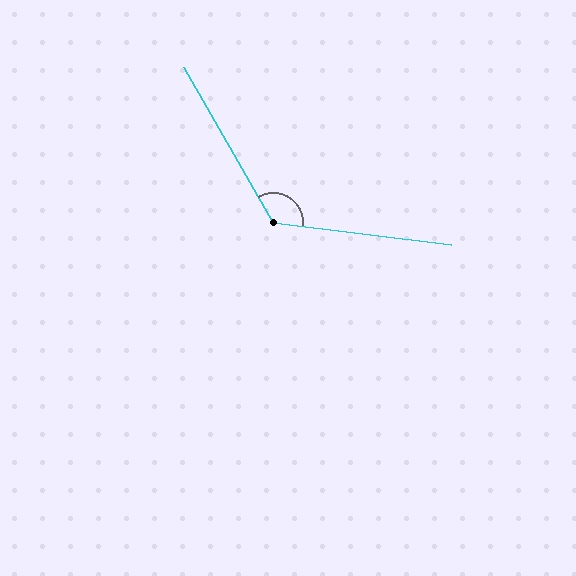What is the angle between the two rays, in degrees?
Approximately 127 degrees.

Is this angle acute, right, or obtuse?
It is obtuse.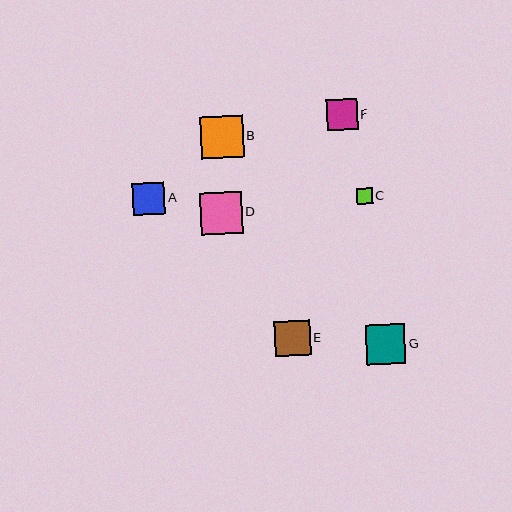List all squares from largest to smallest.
From largest to smallest: B, D, G, E, A, F, C.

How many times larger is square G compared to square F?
Square G is approximately 1.3 times the size of square F.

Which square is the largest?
Square B is the largest with a size of approximately 42 pixels.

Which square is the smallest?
Square C is the smallest with a size of approximately 16 pixels.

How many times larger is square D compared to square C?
Square D is approximately 2.6 times the size of square C.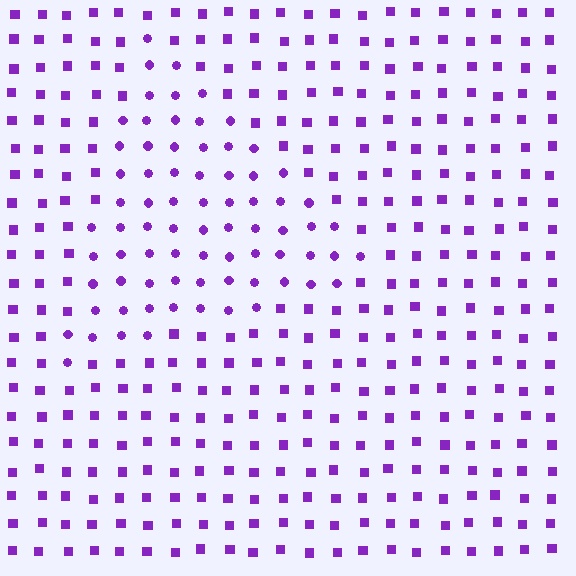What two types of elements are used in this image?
The image uses circles inside the triangle region and squares outside it.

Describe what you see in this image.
The image is filled with small purple elements arranged in a uniform grid. A triangle-shaped region contains circles, while the surrounding area contains squares. The boundary is defined purely by the change in element shape.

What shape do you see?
I see a triangle.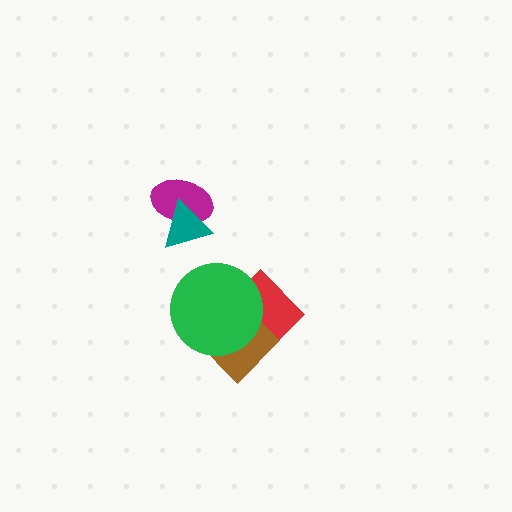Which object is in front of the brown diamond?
The green circle is in front of the brown diamond.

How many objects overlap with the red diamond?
2 objects overlap with the red diamond.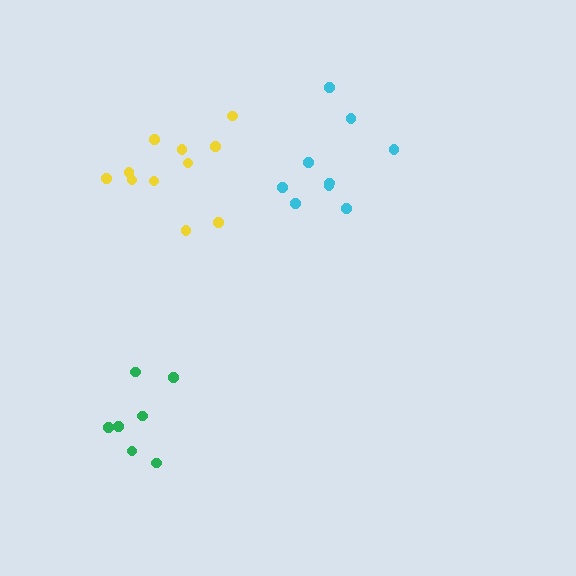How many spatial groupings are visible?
There are 3 spatial groupings.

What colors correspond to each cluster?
The clusters are colored: cyan, green, yellow.